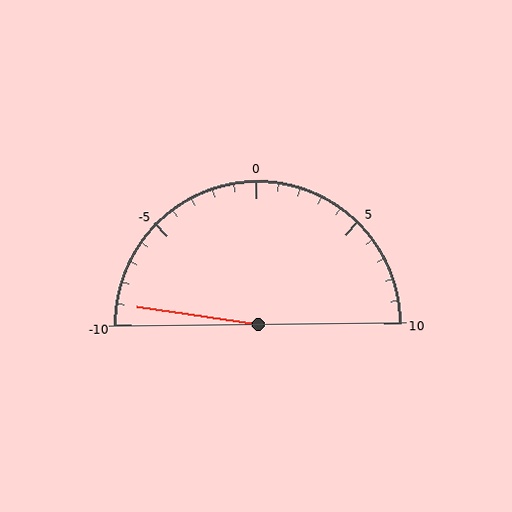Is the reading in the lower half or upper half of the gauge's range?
The reading is in the lower half of the range (-10 to 10).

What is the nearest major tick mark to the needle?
The nearest major tick mark is -10.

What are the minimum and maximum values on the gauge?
The gauge ranges from -10 to 10.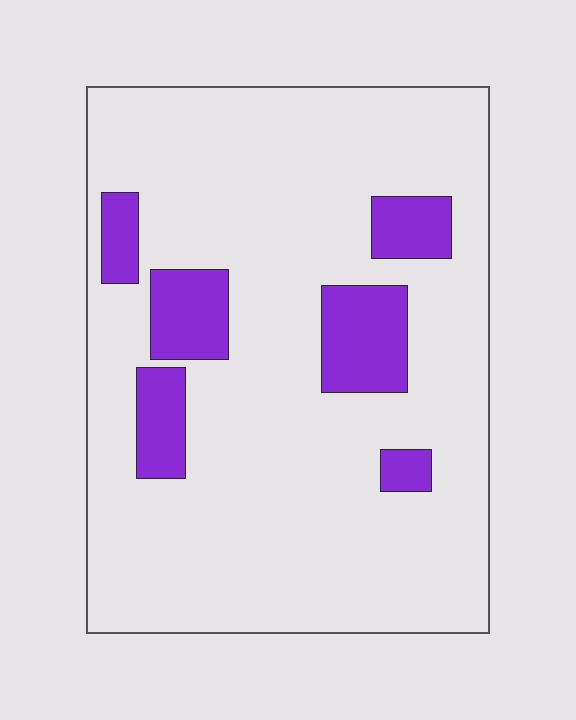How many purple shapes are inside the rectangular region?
6.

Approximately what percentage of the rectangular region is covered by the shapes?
Approximately 15%.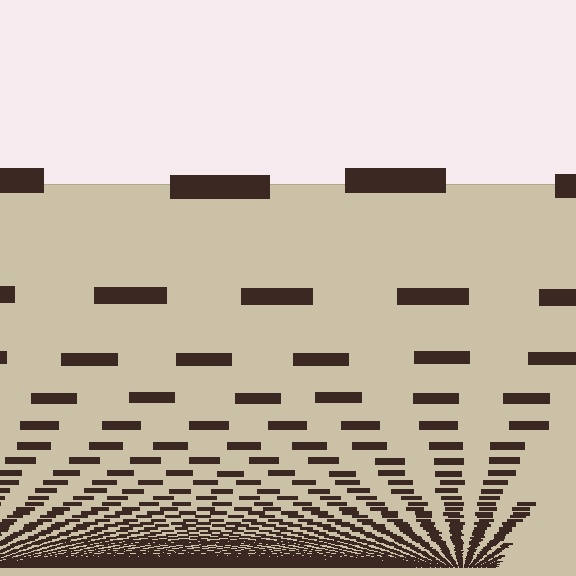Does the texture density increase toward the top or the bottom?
Density increases toward the bottom.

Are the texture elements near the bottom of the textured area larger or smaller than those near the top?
Smaller. The gradient is inverted — elements near the bottom are smaller and denser.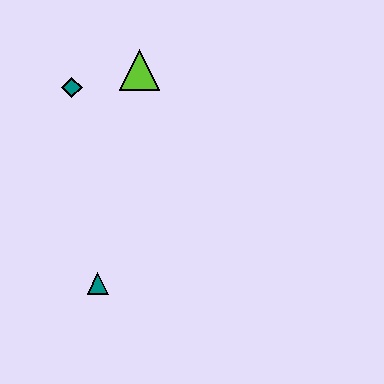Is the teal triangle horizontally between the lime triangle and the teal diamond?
Yes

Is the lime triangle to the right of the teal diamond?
Yes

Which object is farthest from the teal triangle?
The lime triangle is farthest from the teal triangle.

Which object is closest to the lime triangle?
The teal diamond is closest to the lime triangle.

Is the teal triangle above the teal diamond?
No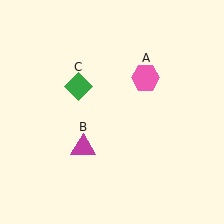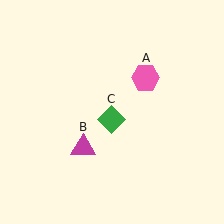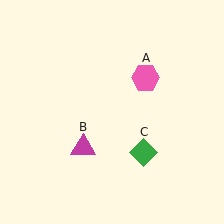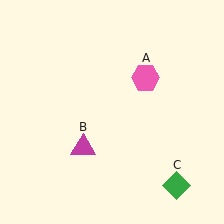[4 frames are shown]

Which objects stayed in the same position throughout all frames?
Pink hexagon (object A) and magenta triangle (object B) remained stationary.